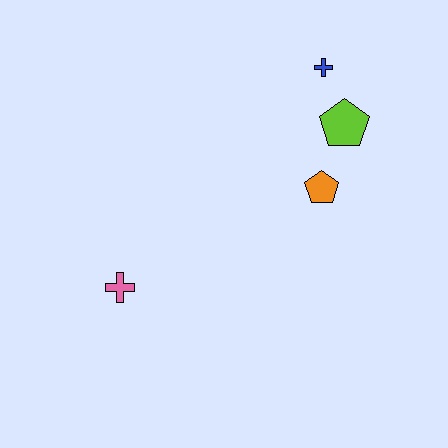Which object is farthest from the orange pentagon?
The pink cross is farthest from the orange pentagon.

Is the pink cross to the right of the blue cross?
No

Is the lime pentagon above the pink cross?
Yes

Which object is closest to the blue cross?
The lime pentagon is closest to the blue cross.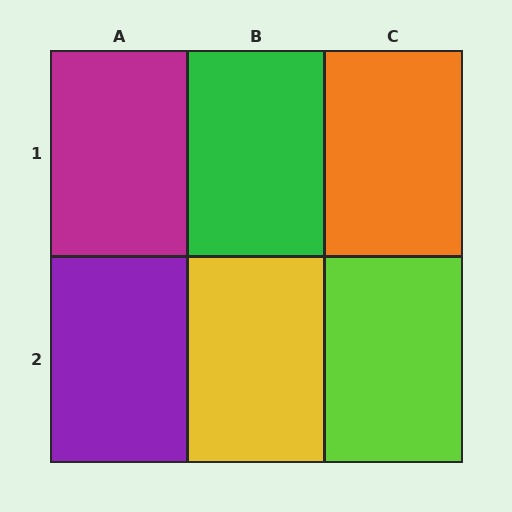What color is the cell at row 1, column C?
Orange.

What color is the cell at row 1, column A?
Magenta.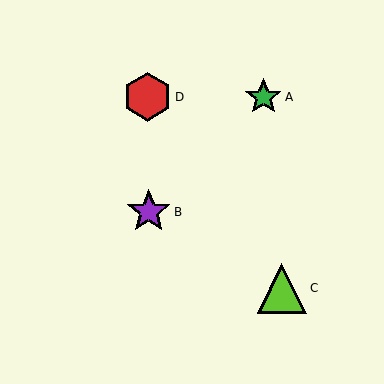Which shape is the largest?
The lime triangle (labeled C) is the largest.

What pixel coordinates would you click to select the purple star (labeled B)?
Click at (149, 212) to select the purple star B.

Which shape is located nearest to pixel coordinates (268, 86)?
The green star (labeled A) at (263, 97) is nearest to that location.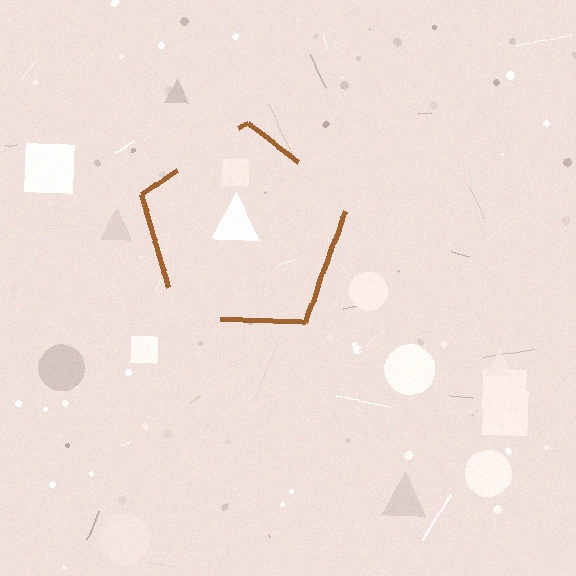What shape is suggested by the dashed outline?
The dashed outline suggests a pentagon.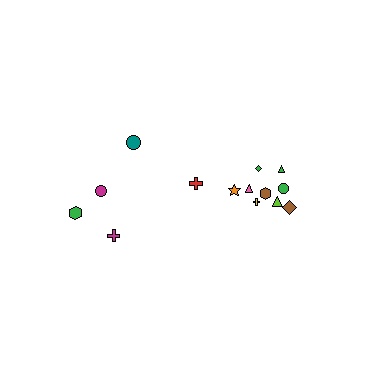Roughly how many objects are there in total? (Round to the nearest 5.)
Roughly 15 objects in total.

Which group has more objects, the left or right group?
The right group.